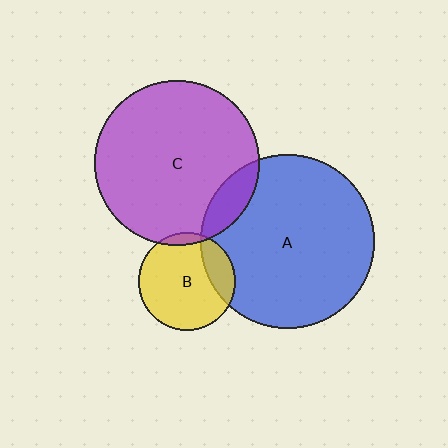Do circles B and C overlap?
Yes.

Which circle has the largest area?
Circle A (blue).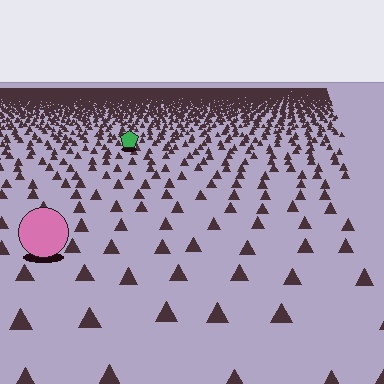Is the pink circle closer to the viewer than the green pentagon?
Yes. The pink circle is closer — you can tell from the texture gradient: the ground texture is coarser near it.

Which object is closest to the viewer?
The pink circle is closest. The texture marks near it are larger and more spread out.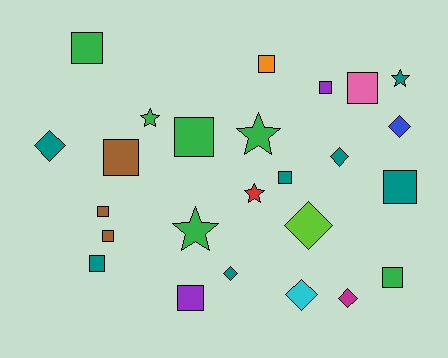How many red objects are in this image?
There is 1 red object.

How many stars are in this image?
There are 5 stars.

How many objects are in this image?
There are 25 objects.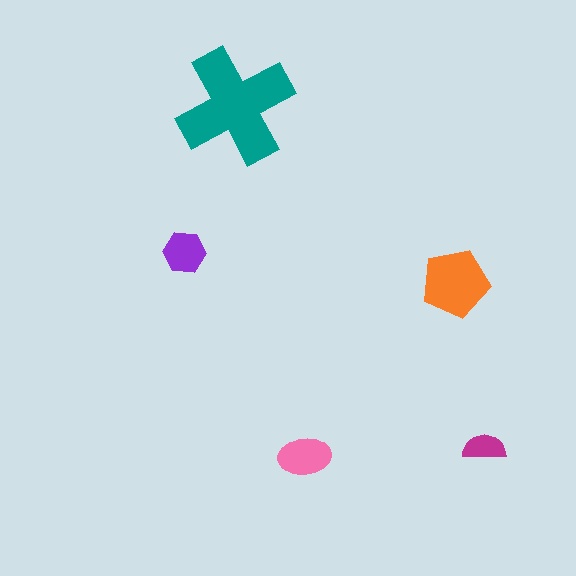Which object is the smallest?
The magenta semicircle.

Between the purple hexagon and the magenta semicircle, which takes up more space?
The purple hexagon.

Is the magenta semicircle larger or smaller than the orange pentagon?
Smaller.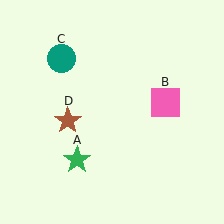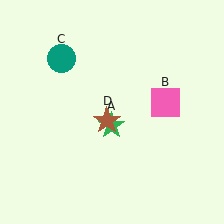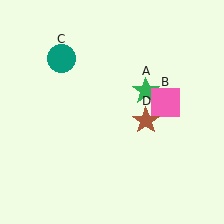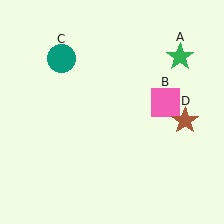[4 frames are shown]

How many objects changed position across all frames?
2 objects changed position: green star (object A), brown star (object D).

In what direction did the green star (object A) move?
The green star (object A) moved up and to the right.